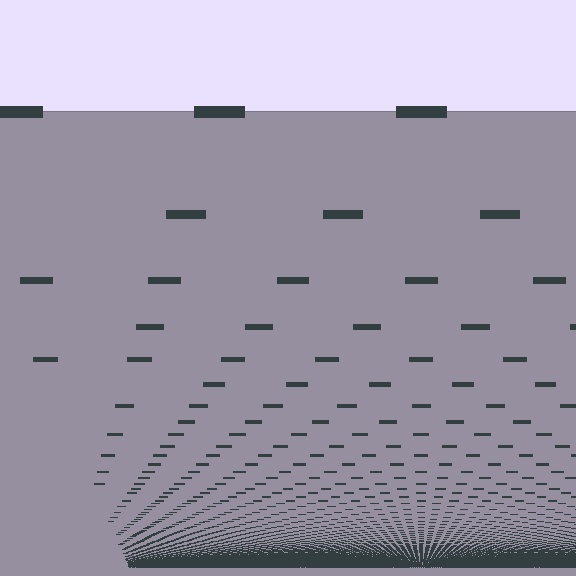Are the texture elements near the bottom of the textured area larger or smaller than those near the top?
Smaller. The gradient is inverted — elements near the bottom are smaller and denser.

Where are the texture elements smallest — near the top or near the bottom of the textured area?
Near the bottom.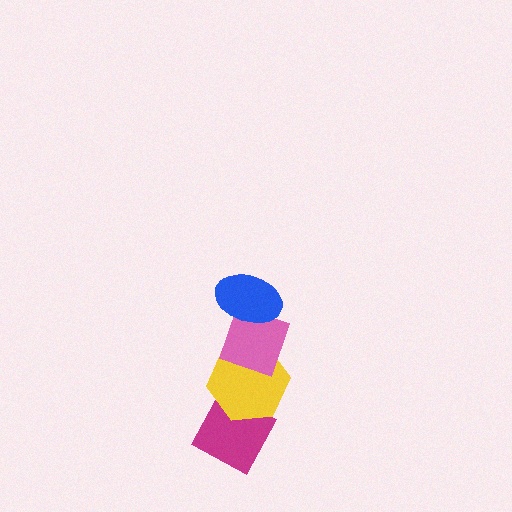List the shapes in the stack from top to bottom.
From top to bottom: the blue ellipse, the pink diamond, the yellow hexagon, the magenta diamond.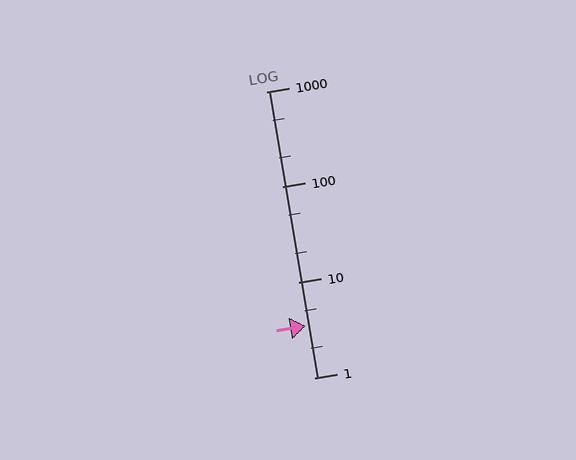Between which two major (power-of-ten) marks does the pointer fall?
The pointer is between 1 and 10.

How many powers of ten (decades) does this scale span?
The scale spans 3 decades, from 1 to 1000.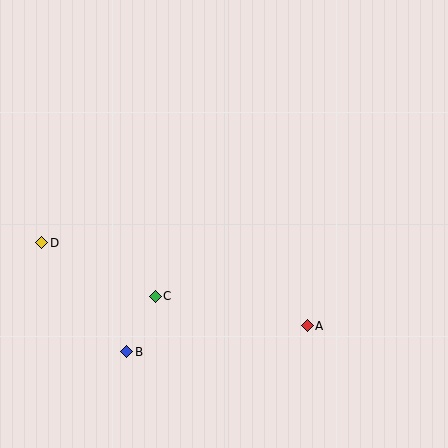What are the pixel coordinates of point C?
Point C is at (155, 296).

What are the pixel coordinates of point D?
Point D is at (42, 243).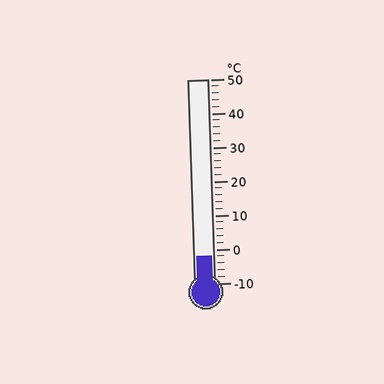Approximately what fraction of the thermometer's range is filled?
The thermometer is filled to approximately 15% of its range.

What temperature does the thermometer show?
The thermometer shows approximately -2°C.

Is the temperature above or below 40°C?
The temperature is below 40°C.